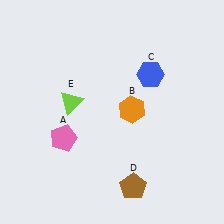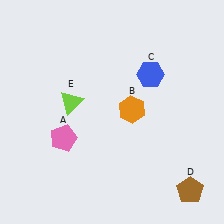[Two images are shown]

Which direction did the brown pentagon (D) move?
The brown pentagon (D) moved right.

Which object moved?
The brown pentagon (D) moved right.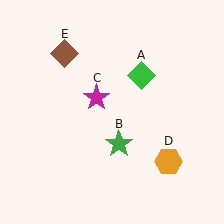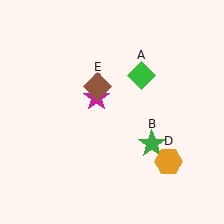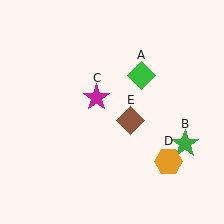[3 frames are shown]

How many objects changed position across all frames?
2 objects changed position: green star (object B), brown diamond (object E).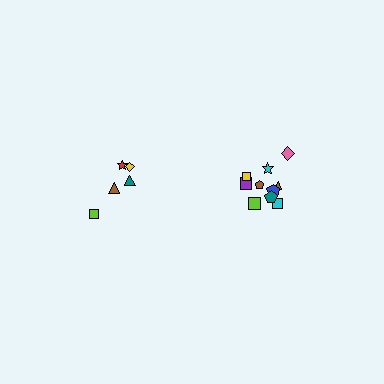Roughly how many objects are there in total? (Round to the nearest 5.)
Roughly 15 objects in total.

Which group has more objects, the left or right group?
The right group.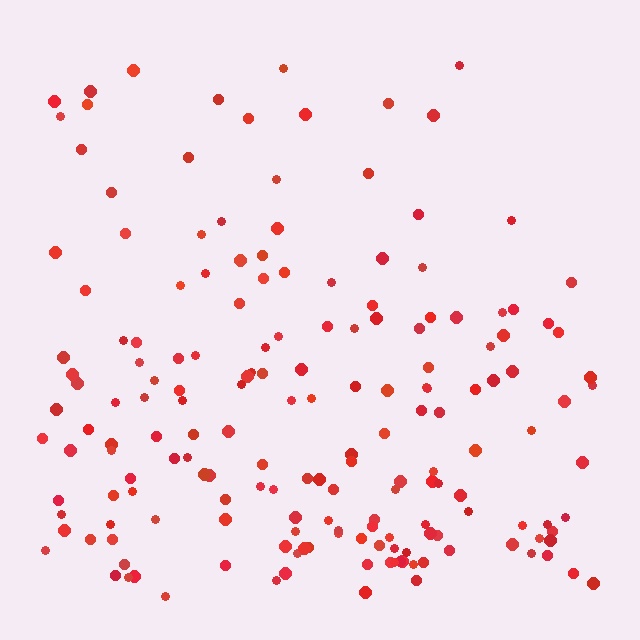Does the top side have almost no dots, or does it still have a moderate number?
Still a moderate number, just noticeably fewer than the bottom.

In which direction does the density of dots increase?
From top to bottom, with the bottom side densest.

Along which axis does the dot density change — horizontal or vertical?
Vertical.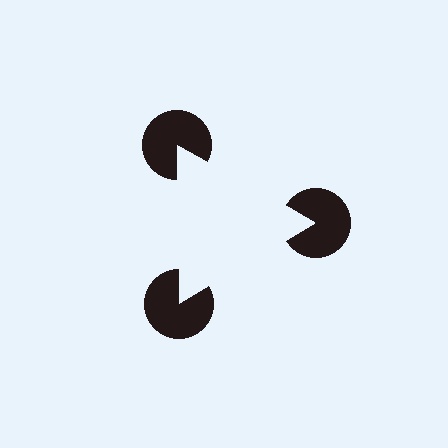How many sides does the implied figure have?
3 sides.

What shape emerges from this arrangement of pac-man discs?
An illusory triangle — its edges are inferred from the aligned wedge cuts in the pac-man discs, not physically drawn.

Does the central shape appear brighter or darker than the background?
It typically appears slightly brighter than the background, even though no actual brightness change is drawn.